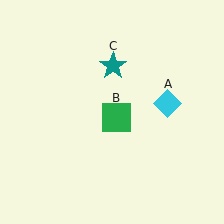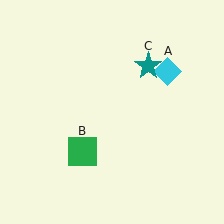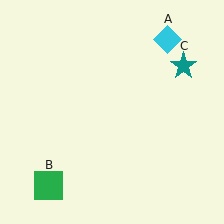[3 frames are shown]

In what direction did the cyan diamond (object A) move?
The cyan diamond (object A) moved up.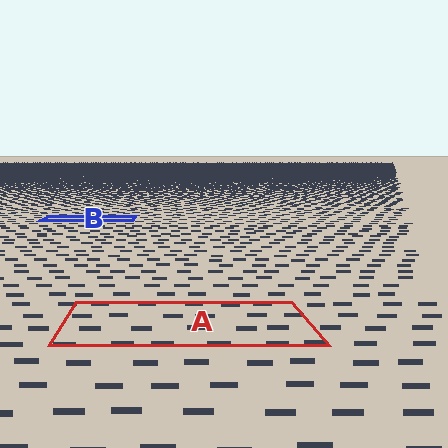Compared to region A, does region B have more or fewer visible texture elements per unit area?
Region B has more texture elements per unit area — they are packed more densely because it is farther away.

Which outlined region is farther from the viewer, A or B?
Region B is farther from the viewer — the texture elements inside it appear smaller and more densely packed.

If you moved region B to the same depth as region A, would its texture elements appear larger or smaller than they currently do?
They would appear larger. At a closer depth, the same texture elements are projected at a bigger on-screen size.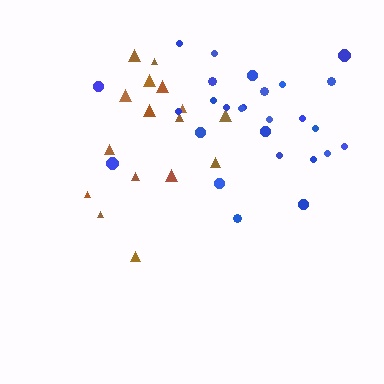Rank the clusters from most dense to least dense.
blue, brown.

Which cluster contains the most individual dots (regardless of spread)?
Blue (27).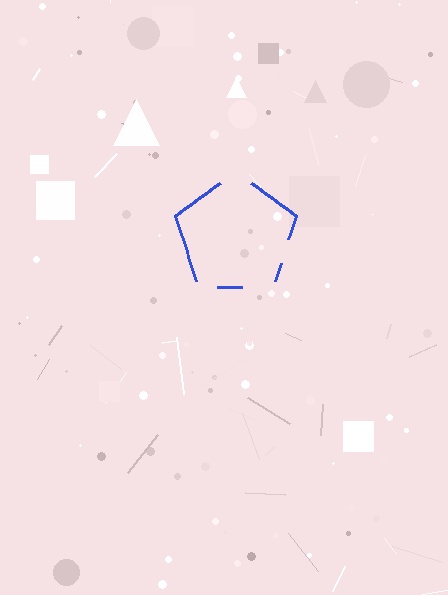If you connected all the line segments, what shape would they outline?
They would outline a pentagon.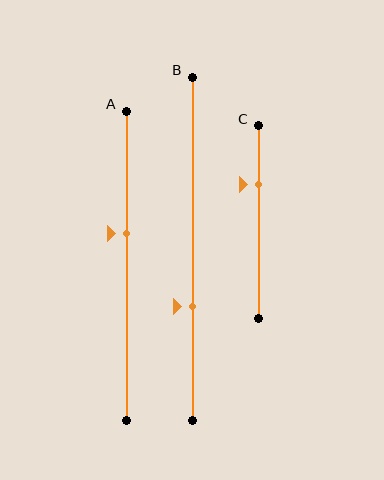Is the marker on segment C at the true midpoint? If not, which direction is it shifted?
No, the marker on segment C is shifted upward by about 19% of the segment length.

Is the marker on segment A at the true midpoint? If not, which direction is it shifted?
No, the marker on segment A is shifted upward by about 10% of the segment length.